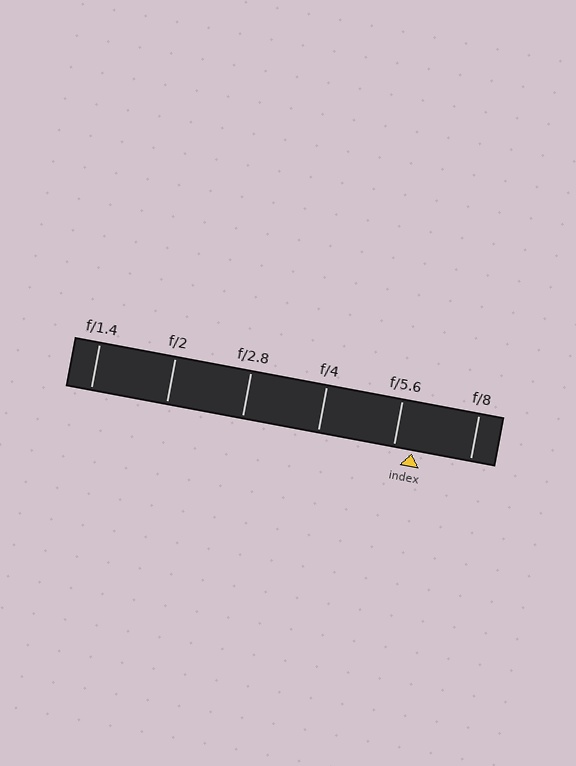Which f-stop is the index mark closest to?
The index mark is closest to f/5.6.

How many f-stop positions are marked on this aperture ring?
There are 6 f-stop positions marked.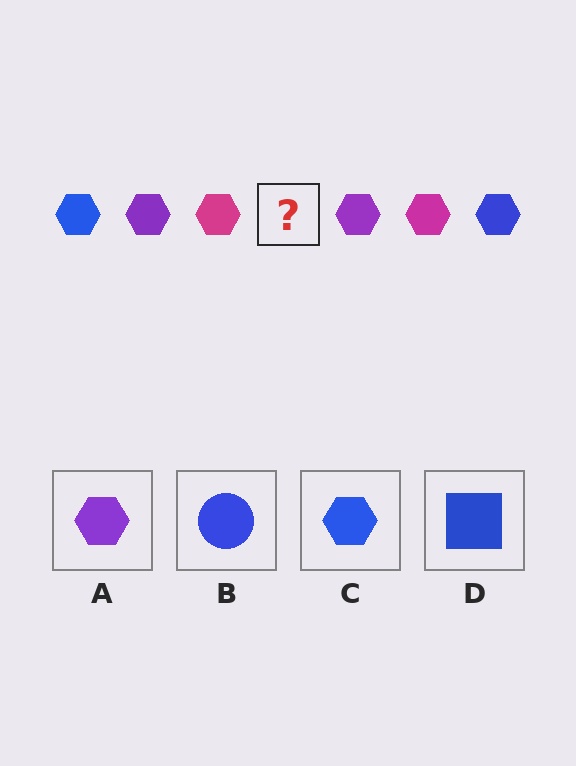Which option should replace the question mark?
Option C.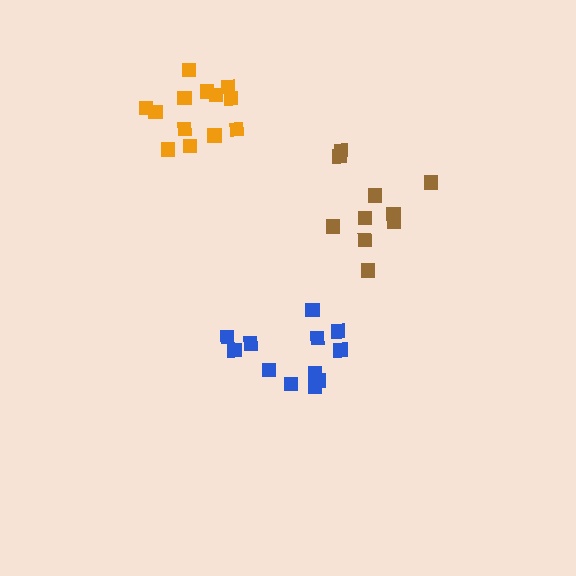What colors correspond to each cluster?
The clusters are colored: blue, brown, orange.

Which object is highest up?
The orange cluster is topmost.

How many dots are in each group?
Group 1: 12 dots, Group 2: 10 dots, Group 3: 13 dots (35 total).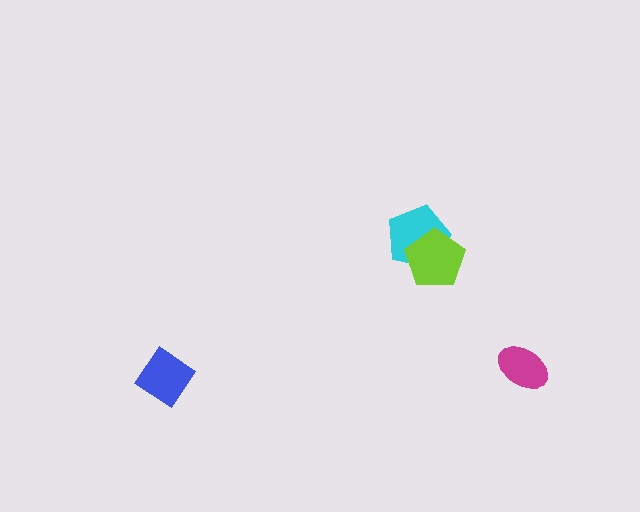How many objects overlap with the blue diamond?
0 objects overlap with the blue diamond.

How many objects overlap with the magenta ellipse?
0 objects overlap with the magenta ellipse.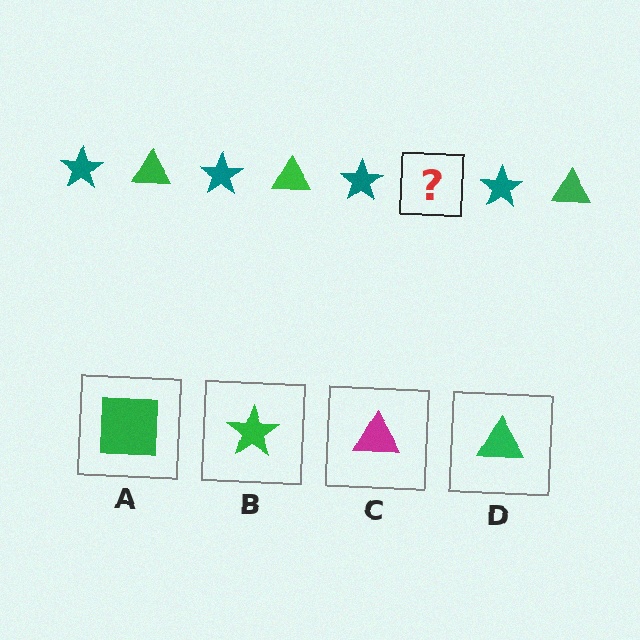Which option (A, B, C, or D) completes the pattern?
D.